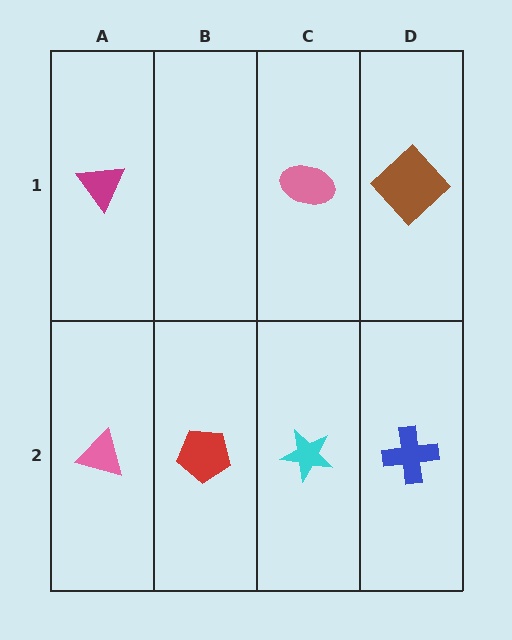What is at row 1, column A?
A magenta triangle.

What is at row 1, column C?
A pink ellipse.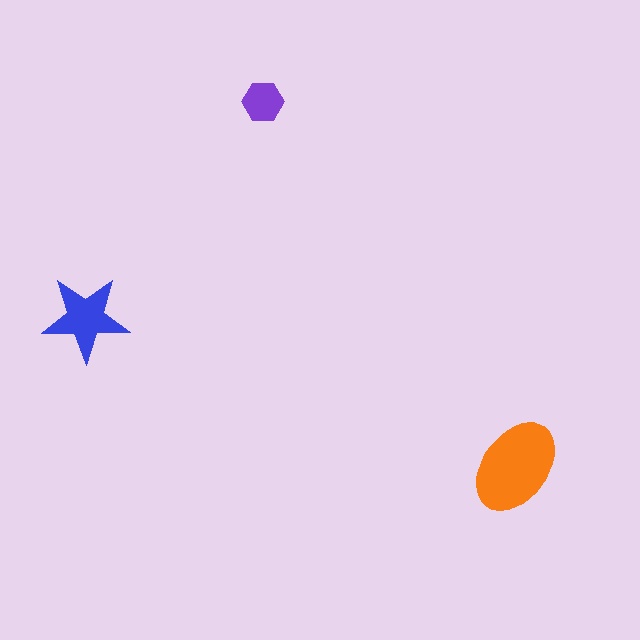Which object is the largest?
The orange ellipse.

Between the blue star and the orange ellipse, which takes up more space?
The orange ellipse.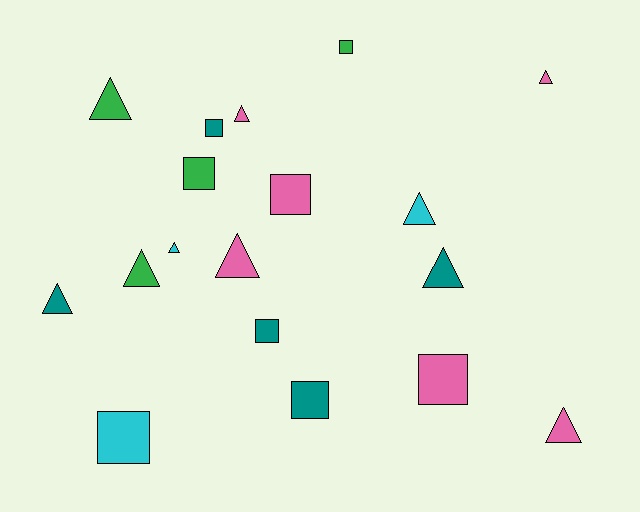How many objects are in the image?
There are 18 objects.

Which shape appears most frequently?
Triangle, with 10 objects.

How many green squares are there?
There are 2 green squares.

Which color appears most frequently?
Pink, with 6 objects.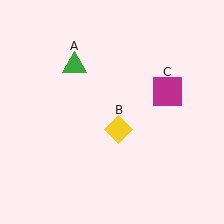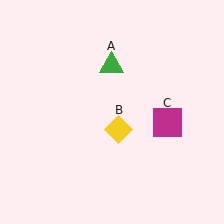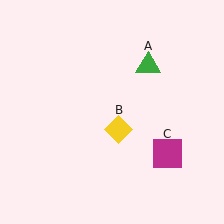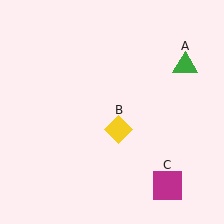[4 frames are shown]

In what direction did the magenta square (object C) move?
The magenta square (object C) moved down.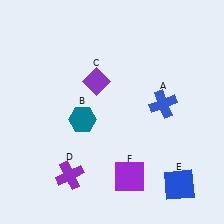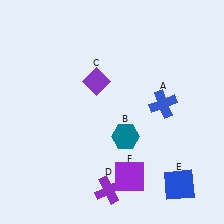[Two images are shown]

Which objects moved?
The objects that moved are: the teal hexagon (B), the purple cross (D).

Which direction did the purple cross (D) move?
The purple cross (D) moved right.